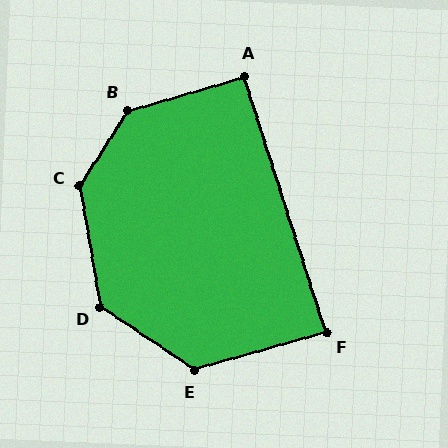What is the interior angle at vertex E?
Approximately 130 degrees (obtuse).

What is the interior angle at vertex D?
Approximately 133 degrees (obtuse).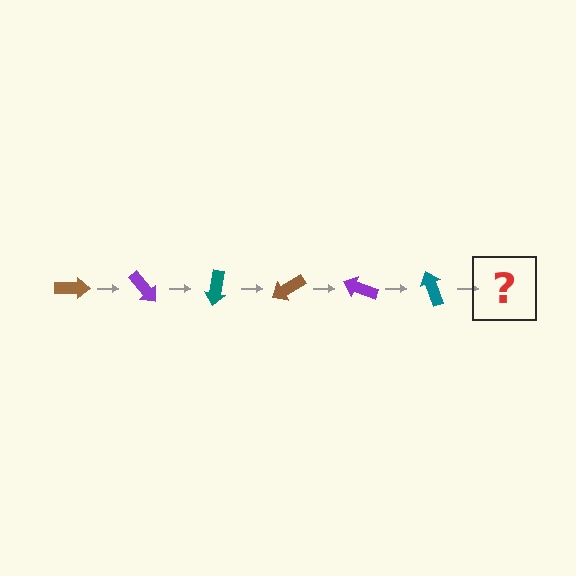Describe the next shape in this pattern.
It should be a brown arrow, rotated 300 degrees from the start.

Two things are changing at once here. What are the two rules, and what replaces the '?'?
The two rules are that it rotates 50 degrees each step and the color cycles through brown, purple, and teal. The '?' should be a brown arrow, rotated 300 degrees from the start.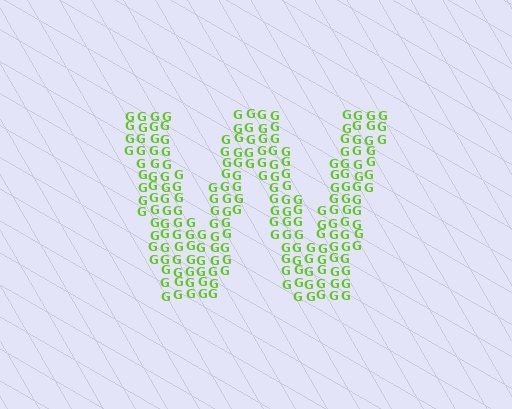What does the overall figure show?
The overall figure shows the letter W.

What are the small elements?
The small elements are letter G's.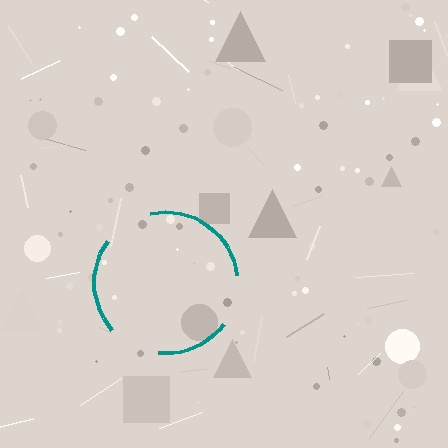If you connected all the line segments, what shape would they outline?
They would outline a circle.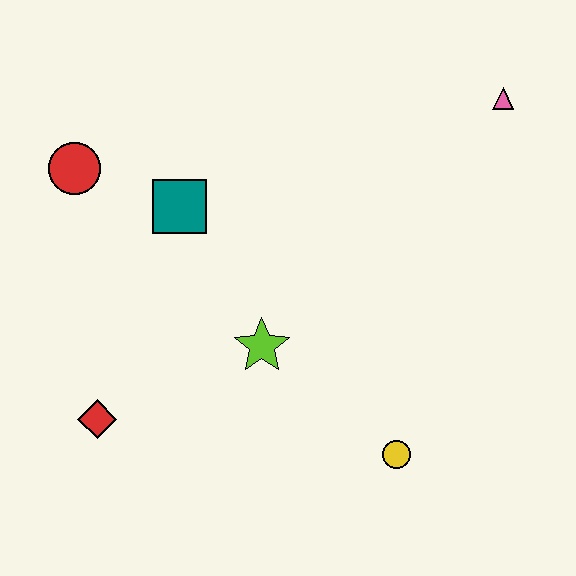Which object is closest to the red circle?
The teal square is closest to the red circle.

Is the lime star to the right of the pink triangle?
No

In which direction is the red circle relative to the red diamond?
The red circle is above the red diamond.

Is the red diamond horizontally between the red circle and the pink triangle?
Yes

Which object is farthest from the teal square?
The pink triangle is farthest from the teal square.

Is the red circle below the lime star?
No